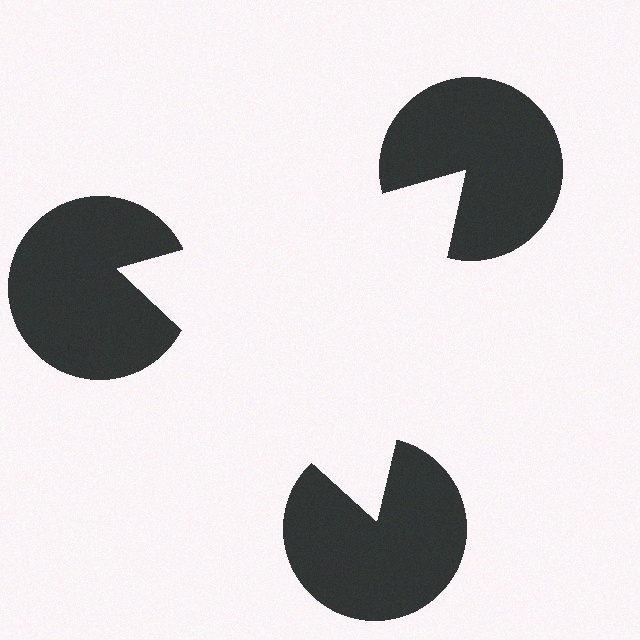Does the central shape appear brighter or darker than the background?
It typically appears slightly brighter than the background, even though no actual brightness change is drawn.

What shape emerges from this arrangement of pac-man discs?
An illusory triangle — its edges are inferred from the aligned wedge cuts in the pac-man discs, not physically drawn.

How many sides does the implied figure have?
3 sides.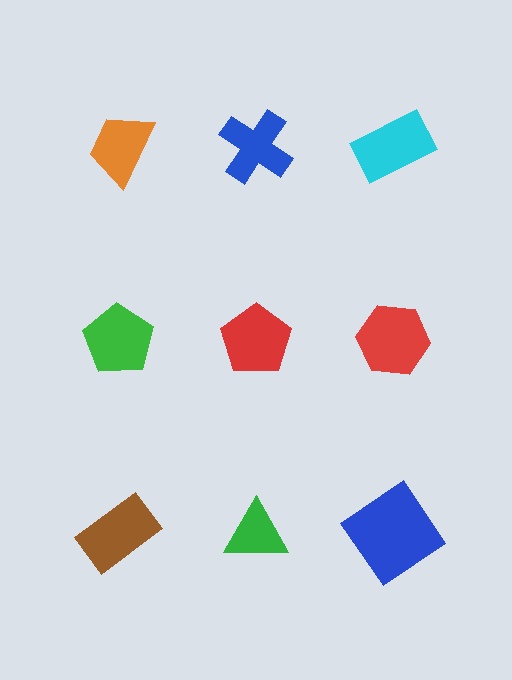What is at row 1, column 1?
An orange trapezoid.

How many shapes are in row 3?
3 shapes.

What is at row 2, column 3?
A red hexagon.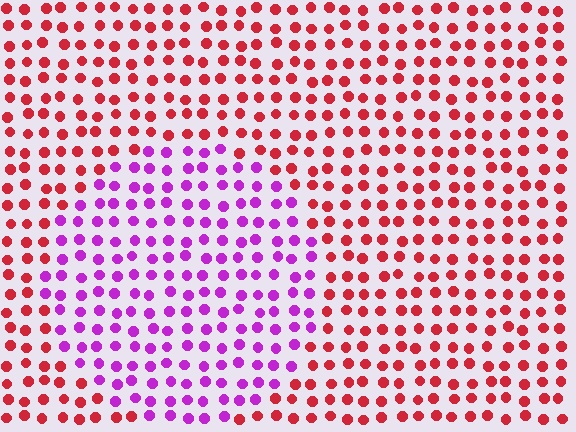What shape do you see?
I see a circle.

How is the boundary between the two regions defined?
The boundary is defined purely by a slight shift in hue (about 59 degrees). Spacing, size, and orientation are identical on both sides.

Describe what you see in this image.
The image is filled with small red elements in a uniform arrangement. A circle-shaped region is visible where the elements are tinted to a slightly different hue, forming a subtle color boundary.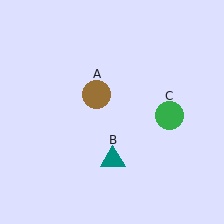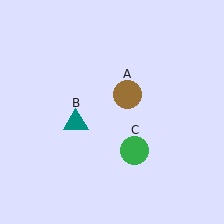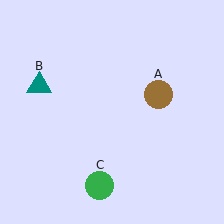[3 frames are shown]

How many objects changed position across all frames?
3 objects changed position: brown circle (object A), teal triangle (object B), green circle (object C).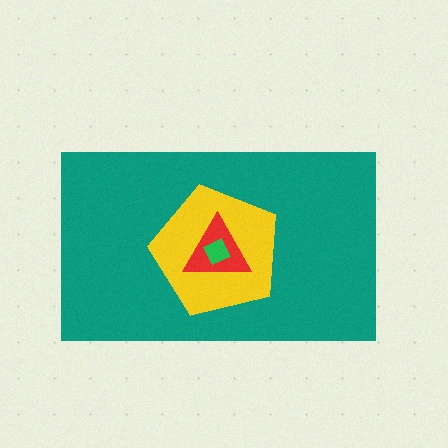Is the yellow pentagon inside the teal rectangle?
Yes.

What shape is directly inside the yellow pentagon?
The red triangle.